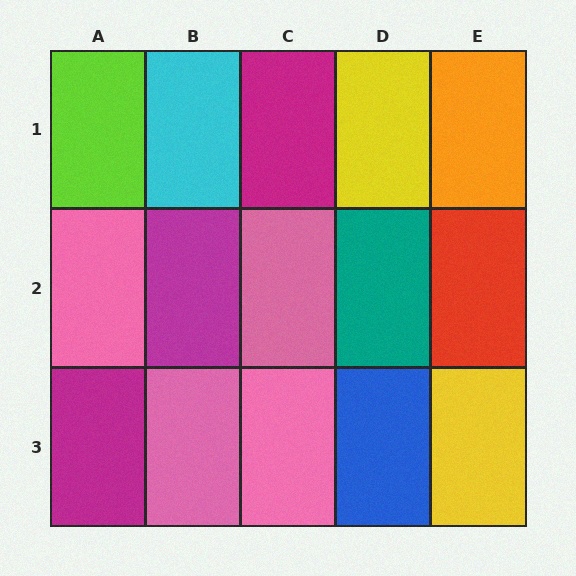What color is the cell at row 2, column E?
Red.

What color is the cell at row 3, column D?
Blue.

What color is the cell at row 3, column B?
Pink.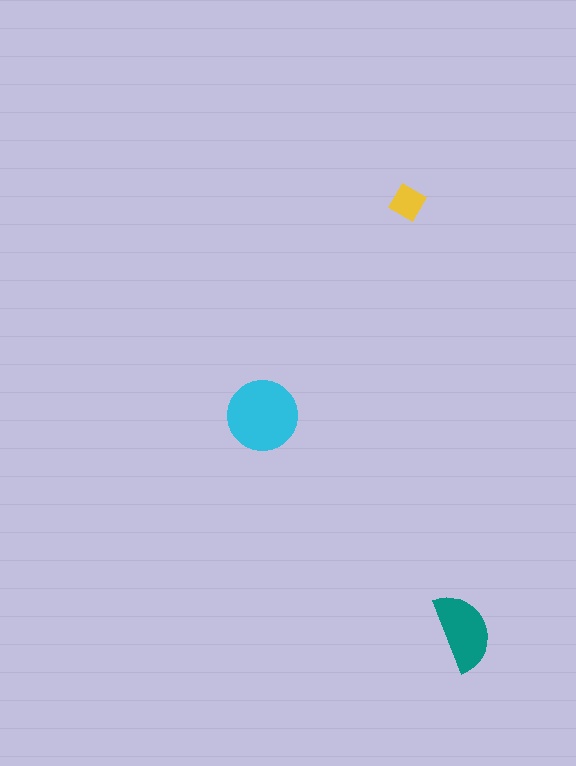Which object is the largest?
The cyan circle.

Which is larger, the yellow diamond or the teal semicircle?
The teal semicircle.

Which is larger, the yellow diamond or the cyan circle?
The cyan circle.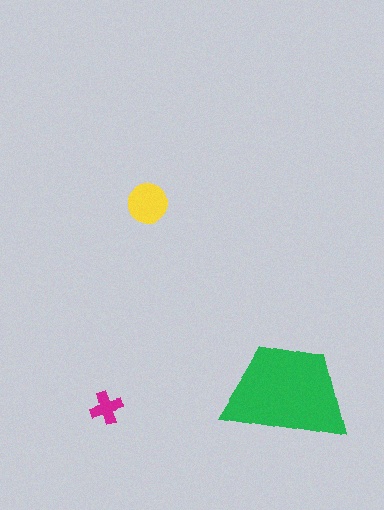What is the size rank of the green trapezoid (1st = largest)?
1st.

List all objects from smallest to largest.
The magenta cross, the yellow circle, the green trapezoid.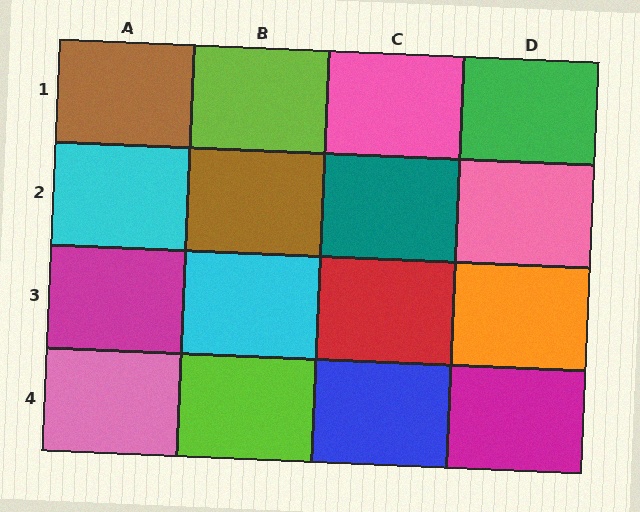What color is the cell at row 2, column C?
Teal.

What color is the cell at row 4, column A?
Pink.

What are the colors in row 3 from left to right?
Magenta, cyan, red, orange.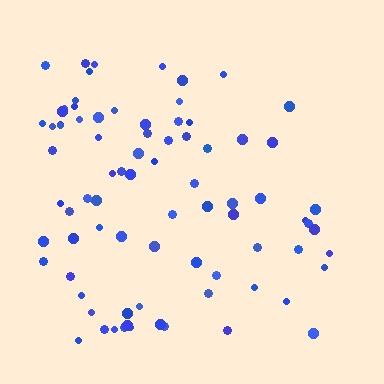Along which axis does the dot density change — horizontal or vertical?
Horizontal.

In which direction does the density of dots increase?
From right to left, with the left side densest.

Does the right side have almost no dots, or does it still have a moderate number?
Still a moderate number, just noticeably fewer than the left.